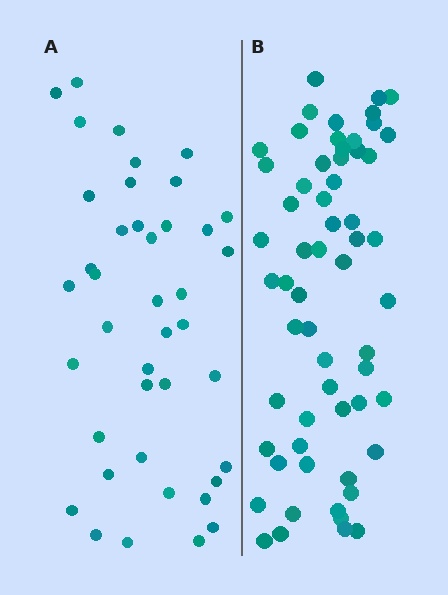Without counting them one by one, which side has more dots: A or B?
Region B (the right region) has more dots.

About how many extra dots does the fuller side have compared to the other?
Region B has approximately 20 more dots than region A.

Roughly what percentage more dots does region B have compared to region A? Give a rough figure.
About 45% more.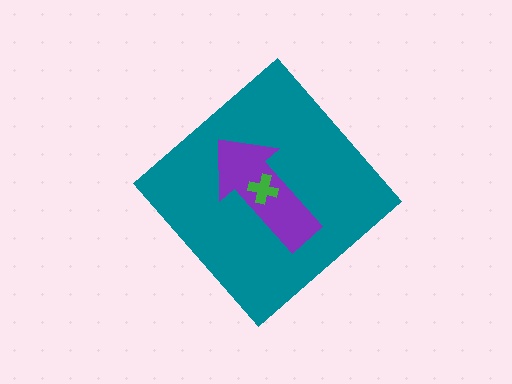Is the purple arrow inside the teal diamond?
Yes.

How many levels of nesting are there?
3.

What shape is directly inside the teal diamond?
The purple arrow.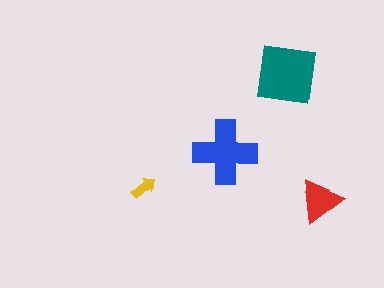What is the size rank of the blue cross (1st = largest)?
2nd.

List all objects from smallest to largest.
The yellow arrow, the red triangle, the blue cross, the teal square.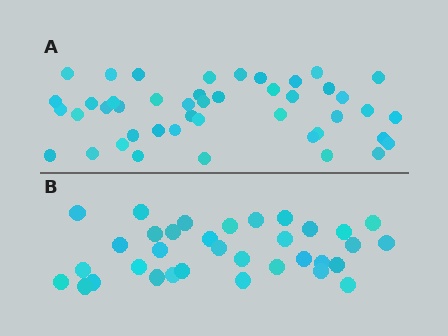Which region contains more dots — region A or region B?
Region A (the top region) has more dots.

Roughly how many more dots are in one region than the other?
Region A has roughly 12 or so more dots than region B.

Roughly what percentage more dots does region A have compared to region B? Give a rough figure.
About 30% more.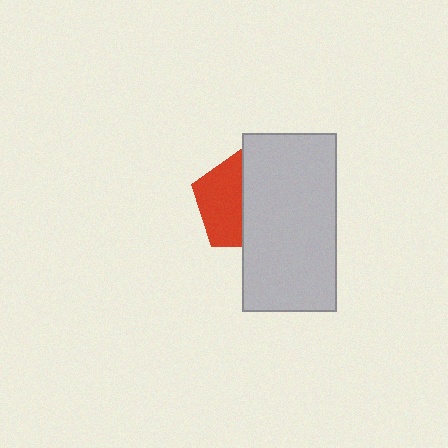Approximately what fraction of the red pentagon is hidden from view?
Roughly 53% of the red pentagon is hidden behind the light gray rectangle.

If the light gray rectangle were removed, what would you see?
You would see the complete red pentagon.